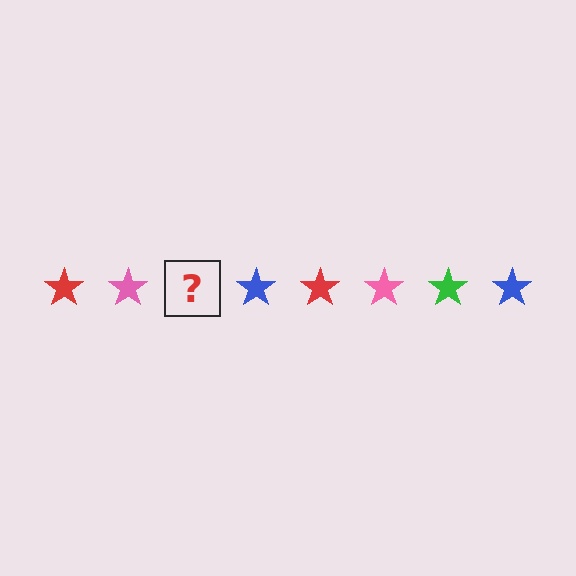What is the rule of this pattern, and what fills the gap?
The rule is that the pattern cycles through red, pink, green, blue stars. The gap should be filled with a green star.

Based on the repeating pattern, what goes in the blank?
The blank should be a green star.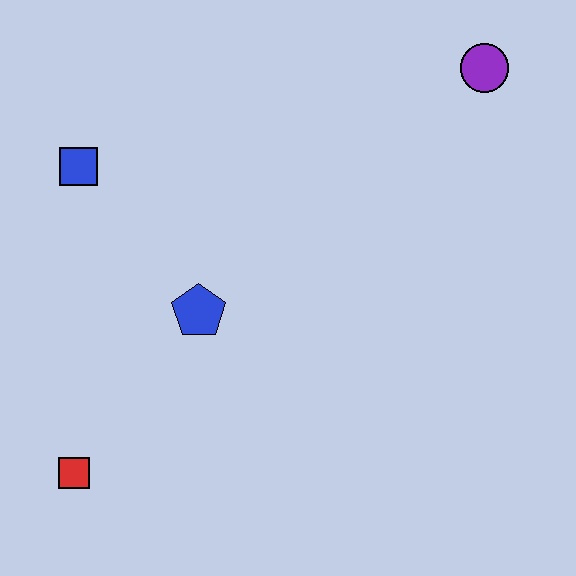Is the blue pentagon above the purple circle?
No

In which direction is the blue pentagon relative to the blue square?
The blue pentagon is below the blue square.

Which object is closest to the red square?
The blue pentagon is closest to the red square.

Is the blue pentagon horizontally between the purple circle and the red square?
Yes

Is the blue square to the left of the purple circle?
Yes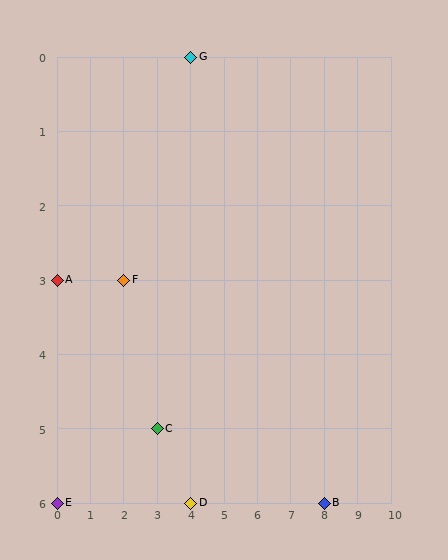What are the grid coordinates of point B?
Point B is at grid coordinates (8, 6).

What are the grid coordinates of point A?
Point A is at grid coordinates (0, 3).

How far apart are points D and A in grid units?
Points D and A are 4 columns and 3 rows apart (about 5.0 grid units diagonally).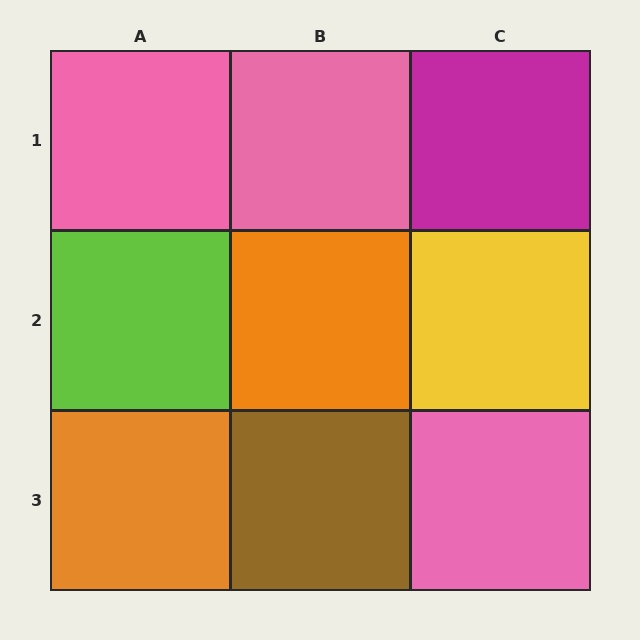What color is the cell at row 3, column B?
Brown.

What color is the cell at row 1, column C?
Magenta.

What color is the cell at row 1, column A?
Pink.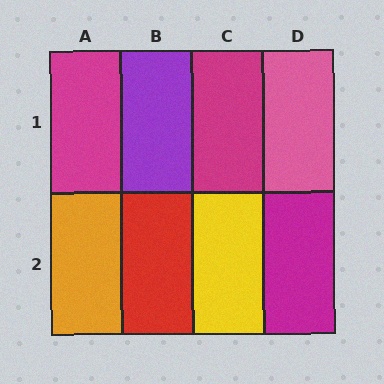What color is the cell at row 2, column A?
Orange.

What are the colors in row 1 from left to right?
Magenta, purple, magenta, pink.